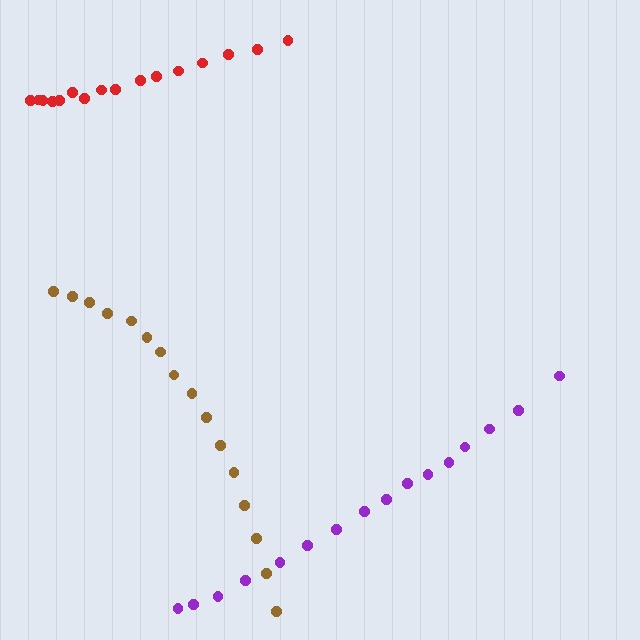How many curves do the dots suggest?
There are 3 distinct paths.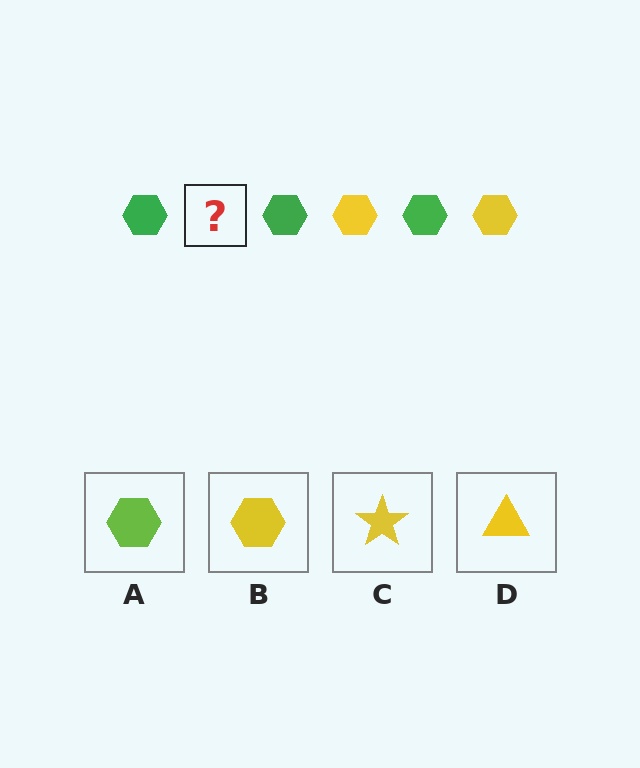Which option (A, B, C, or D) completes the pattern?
B.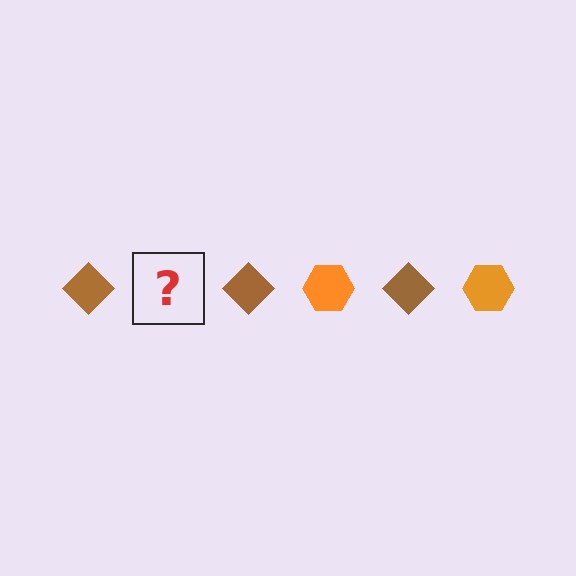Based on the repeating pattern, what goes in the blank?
The blank should be an orange hexagon.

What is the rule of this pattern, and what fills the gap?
The rule is that the pattern alternates between brown diamond and orange hexagon. The gap should be filled with an orange hexagon.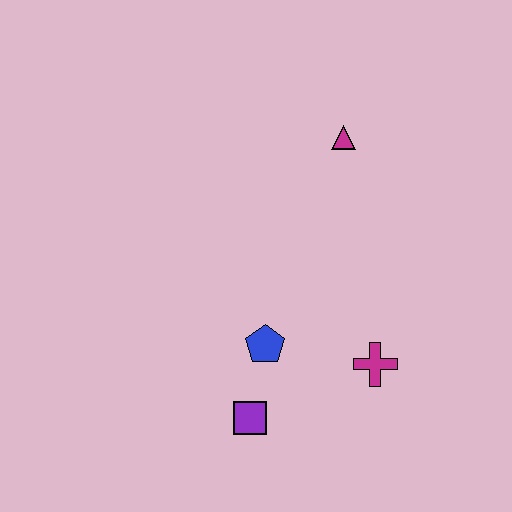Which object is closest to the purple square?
The blue pentagon is closest to the purple square.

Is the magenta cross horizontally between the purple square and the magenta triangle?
No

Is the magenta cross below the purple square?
No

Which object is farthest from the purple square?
The magenta triangle is farthest from the purple square.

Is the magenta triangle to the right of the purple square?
Yes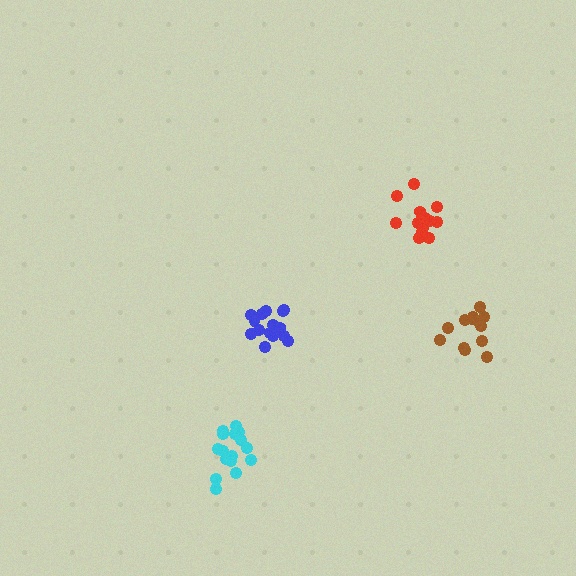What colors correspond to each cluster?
The clusters are colored: blue, cyan, brown, red.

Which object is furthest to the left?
The cyan cluster is leftmost.